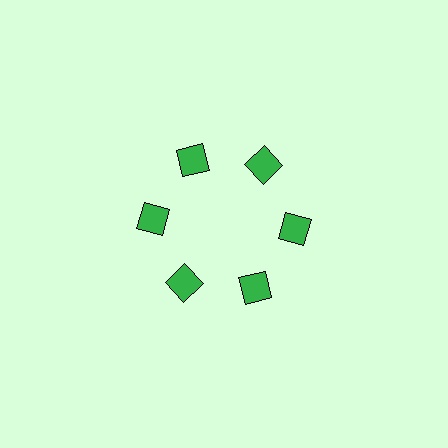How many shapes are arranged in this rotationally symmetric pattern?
There are 6 shapes, arranged in 6 groups of 1.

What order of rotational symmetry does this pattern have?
This pattern has 6-fold rotational symmetry.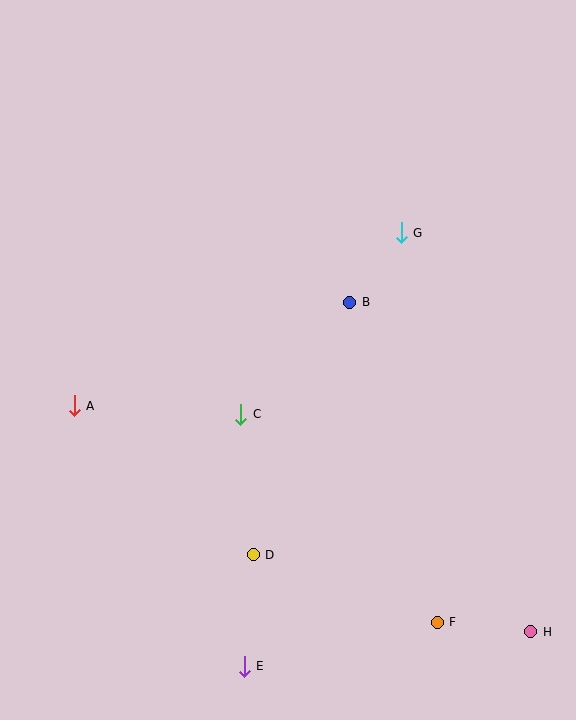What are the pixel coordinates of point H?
Point H is at (531, 632).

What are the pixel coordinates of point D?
Point D is at (253, 555).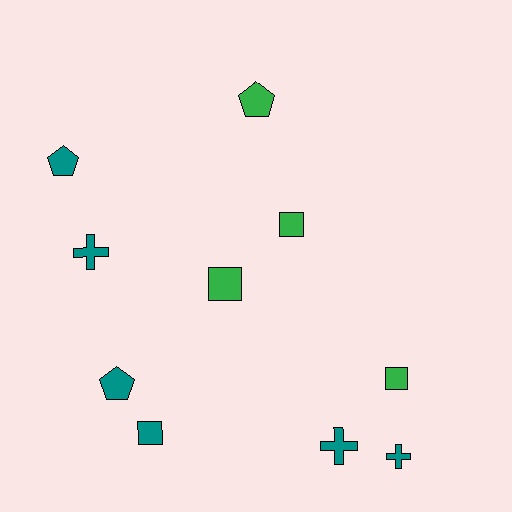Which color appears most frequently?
Teal, with 6 objects.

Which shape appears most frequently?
Square, with 4 objects.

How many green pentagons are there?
There is 1 green pentagon.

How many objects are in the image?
There are 10 objects.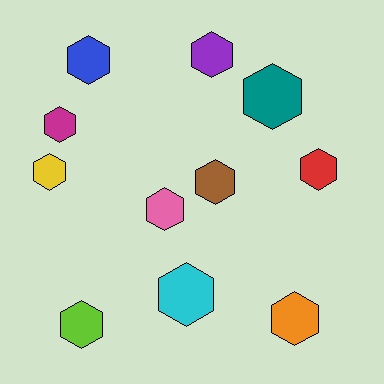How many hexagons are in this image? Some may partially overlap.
There are 11 hexagons.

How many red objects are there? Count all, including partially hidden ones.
There is 1 red object.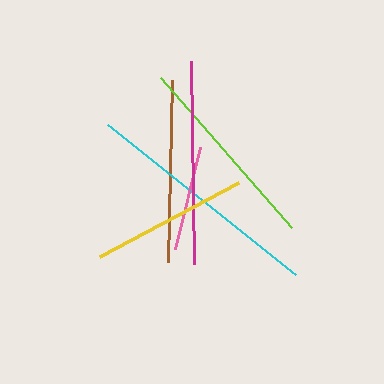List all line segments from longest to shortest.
From longest to shortest: cyan, magenta, lime, brown, yellow, pink.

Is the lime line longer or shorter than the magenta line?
The magenta line is longer than the lime line.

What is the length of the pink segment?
The pink segment is approximately 104 pixels long.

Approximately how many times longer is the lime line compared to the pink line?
The lime line is approximately 1.9 times the length of the pink line.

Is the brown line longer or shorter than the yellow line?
The brown line is longer than the yellow line.